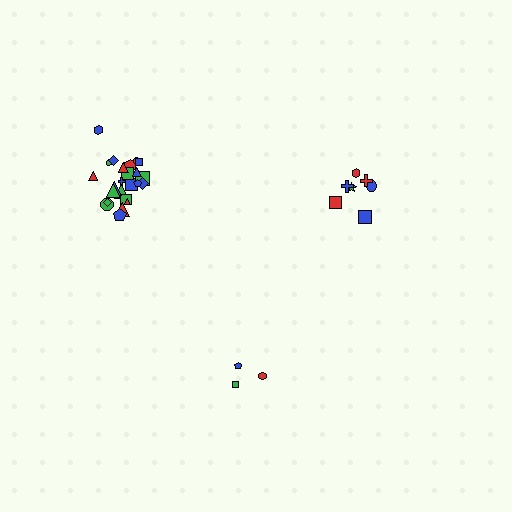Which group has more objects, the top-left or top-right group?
The top-left group.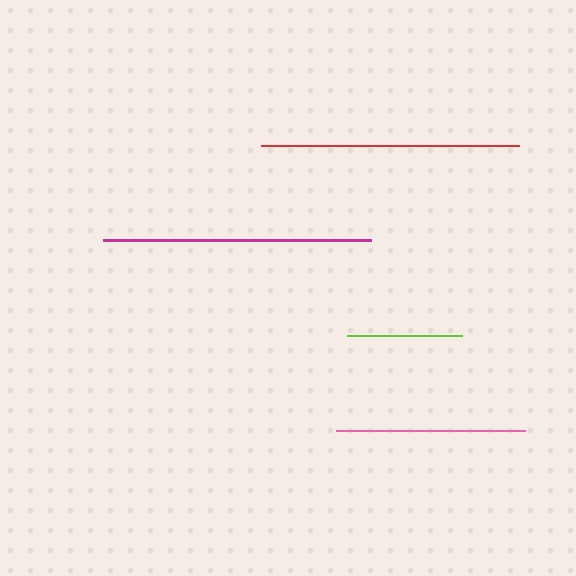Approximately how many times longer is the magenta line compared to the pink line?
The magenta line is approximately 1.4 times the length of the pink line.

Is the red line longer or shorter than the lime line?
The red line is longer than the lime line.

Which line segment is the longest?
The magenta line is the longest at approximately 267 pixels.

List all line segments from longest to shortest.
From longest to shortest: magenta, red, pink, lime.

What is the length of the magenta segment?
The magenta segment is approximately 267 pixels long.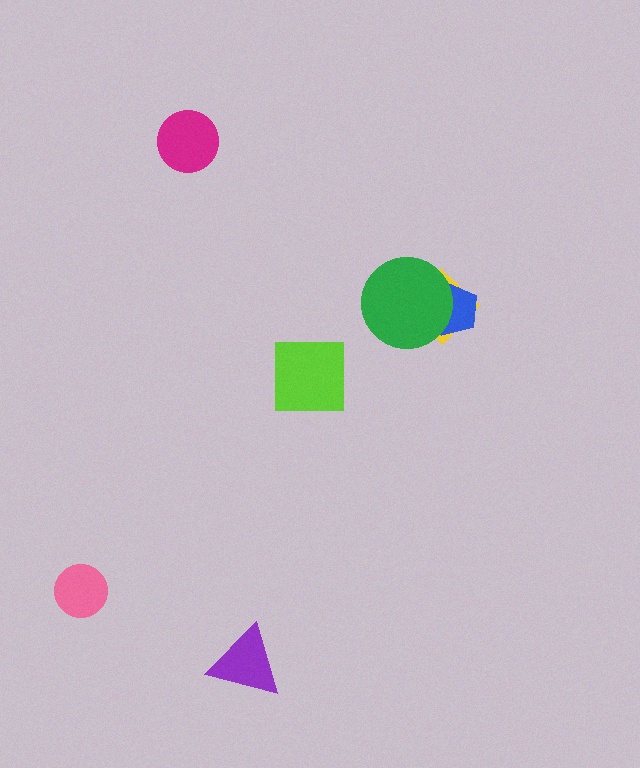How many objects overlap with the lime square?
0 objects overlap with the lime square.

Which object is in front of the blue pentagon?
The green circle is in front of the blue pentagon.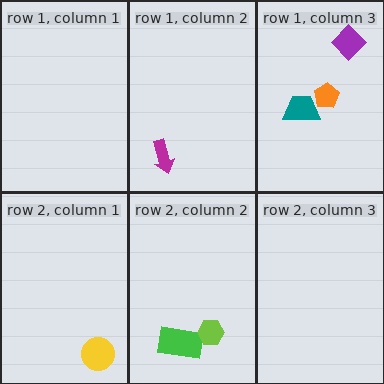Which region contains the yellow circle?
The row 2, column 1 region.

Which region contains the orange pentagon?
The row 1, column 3 region.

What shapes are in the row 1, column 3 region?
The purple diamond, the teal trapezoid, the orange pentagon.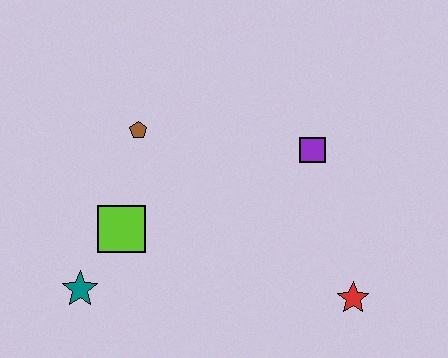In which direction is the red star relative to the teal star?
The red star is to the right of the teal star.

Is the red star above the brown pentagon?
No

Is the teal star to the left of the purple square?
Yes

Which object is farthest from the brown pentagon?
The red star is farthest from the brown pentagon.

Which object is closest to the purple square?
The red star is closest to the purple square.